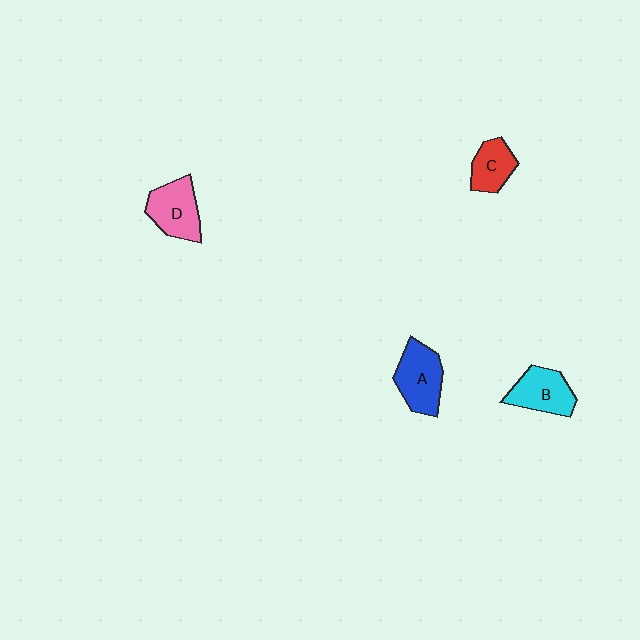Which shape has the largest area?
Shape A (blue).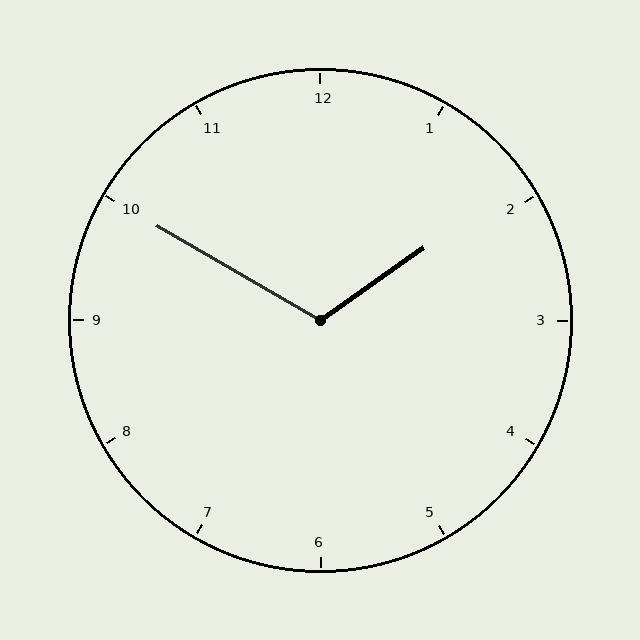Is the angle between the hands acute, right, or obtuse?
It is obtuse.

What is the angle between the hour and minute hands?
Approximately 115 degrees.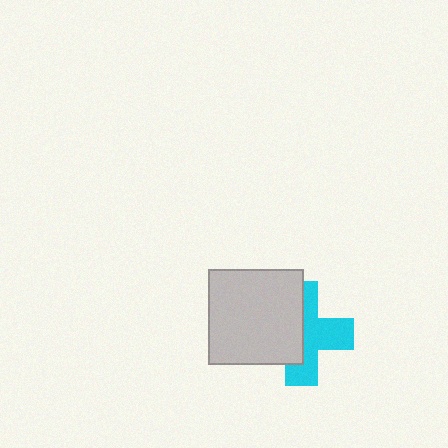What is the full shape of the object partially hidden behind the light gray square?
The partially hidden object is a cyan cross.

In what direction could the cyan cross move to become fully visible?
The cyan cross could move right. That would shift it out from behind the light gray square entirely.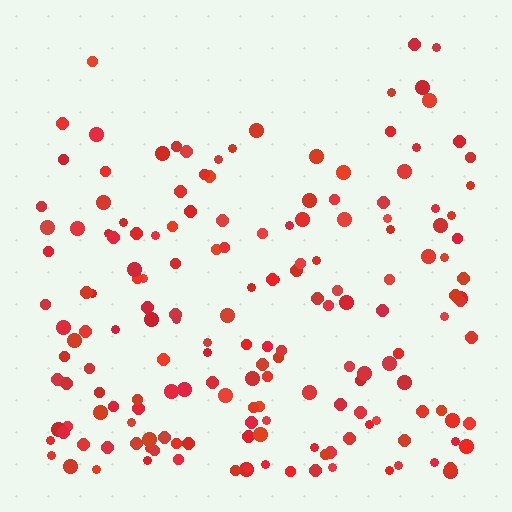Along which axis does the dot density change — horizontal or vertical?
Vertical.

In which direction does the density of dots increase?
From top to bottom, with the bottom side densest.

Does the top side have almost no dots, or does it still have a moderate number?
Still a moderate number, just noticeably fewer than the bottom.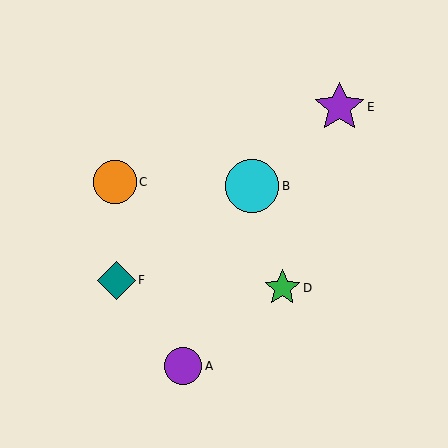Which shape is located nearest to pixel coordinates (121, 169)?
The orange circle (labeled C) at (115, 182) is nearest to that location.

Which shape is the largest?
The cyan circle (labeled B) is the largest.